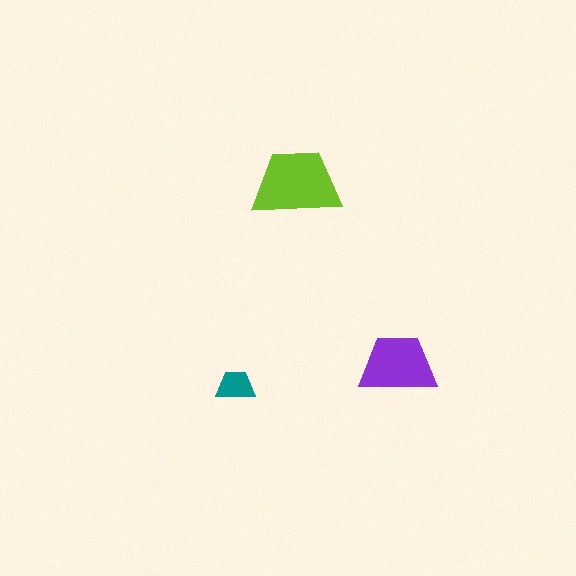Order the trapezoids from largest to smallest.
the lime one, the purple one, the teal one.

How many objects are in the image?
There are 3 objects in the image.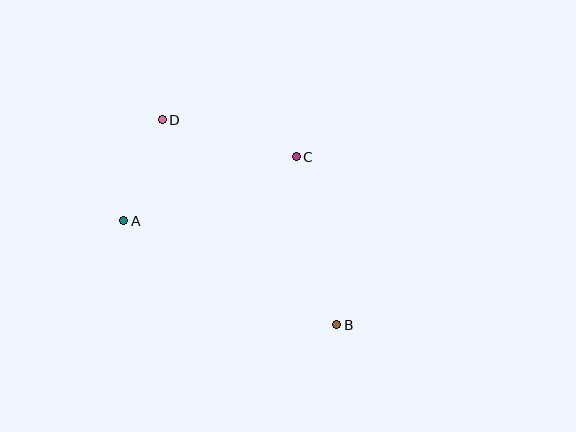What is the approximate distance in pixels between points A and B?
The distance between A and B is approximately 237 pixels.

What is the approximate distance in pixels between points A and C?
The distance between A and C is approximately 184 pixels.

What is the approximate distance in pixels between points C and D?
The distance between C and D is approximately 139 pixels.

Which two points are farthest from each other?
Points B and D are farthest from each other.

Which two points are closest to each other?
Points A and D are closest to each other.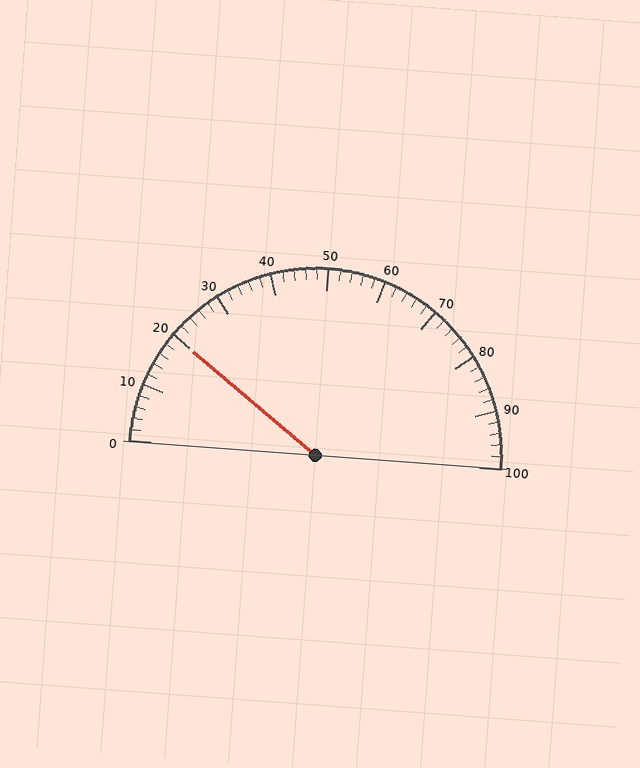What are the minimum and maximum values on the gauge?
The gauge ranges from 0 to 100.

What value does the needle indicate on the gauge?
The needle indicates approximately 20.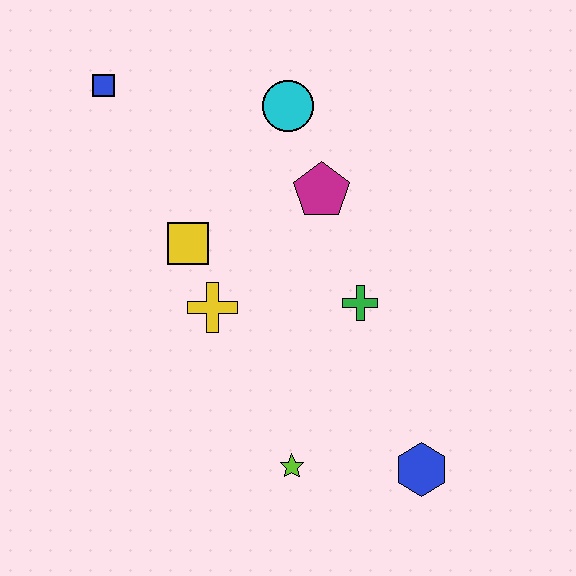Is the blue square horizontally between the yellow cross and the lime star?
No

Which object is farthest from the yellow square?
The blue hexagon is farthest from the yellow square.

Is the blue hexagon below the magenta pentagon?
Yes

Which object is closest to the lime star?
The blue hexagon is closest to the lime star.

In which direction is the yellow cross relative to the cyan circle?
The yellow cross is below the cyan circle.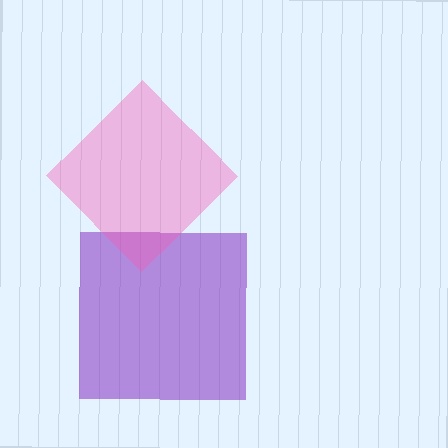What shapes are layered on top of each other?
The layered shapes are: a purple square, a pink diamond.